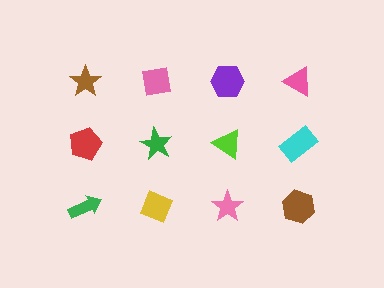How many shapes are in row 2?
4 shapes.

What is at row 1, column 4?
A pink triangle.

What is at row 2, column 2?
A green star.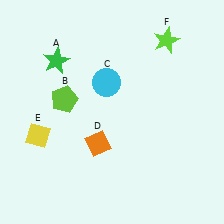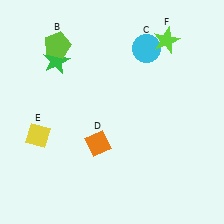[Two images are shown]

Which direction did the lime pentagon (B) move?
The lime pentagon (B) moved up.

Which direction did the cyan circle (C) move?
The cyan circle (C) moved right.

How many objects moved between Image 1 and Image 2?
2 objects moved between the two images.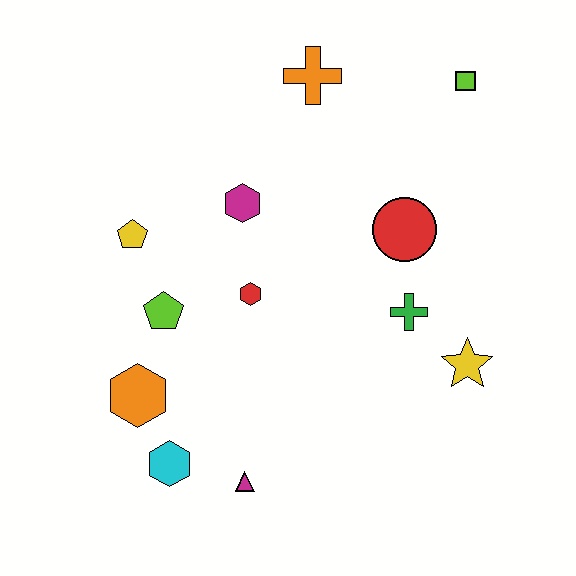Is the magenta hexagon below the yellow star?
No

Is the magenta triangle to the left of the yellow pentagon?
No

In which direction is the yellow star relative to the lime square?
The yellow star is below the lime square.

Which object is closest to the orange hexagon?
The cyan hexagon is closest to the orange hexagon.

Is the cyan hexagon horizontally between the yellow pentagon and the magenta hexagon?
Yes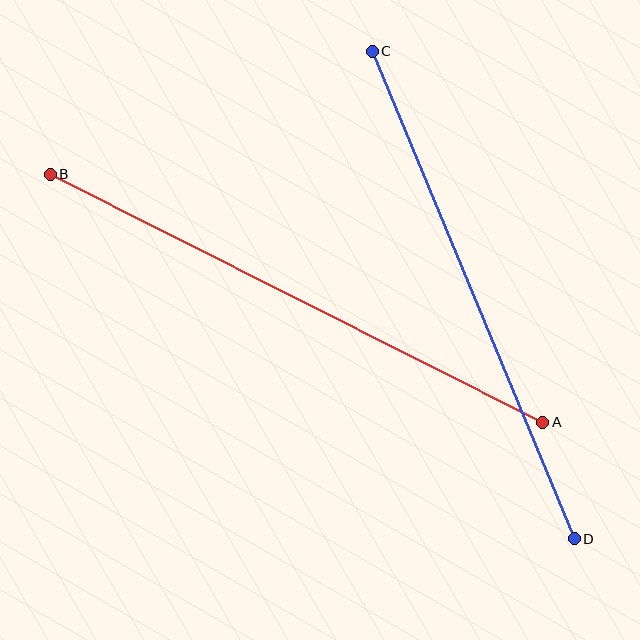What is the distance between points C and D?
The distance is approximately 528 pixels.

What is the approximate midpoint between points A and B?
The midpoint is at approximately (297, 298) pixels.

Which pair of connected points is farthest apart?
Points A and B are farthest apart.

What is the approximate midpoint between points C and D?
The midpoint is at approximately (473, 295) pixels.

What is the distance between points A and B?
The distance is approximately 552 pixels.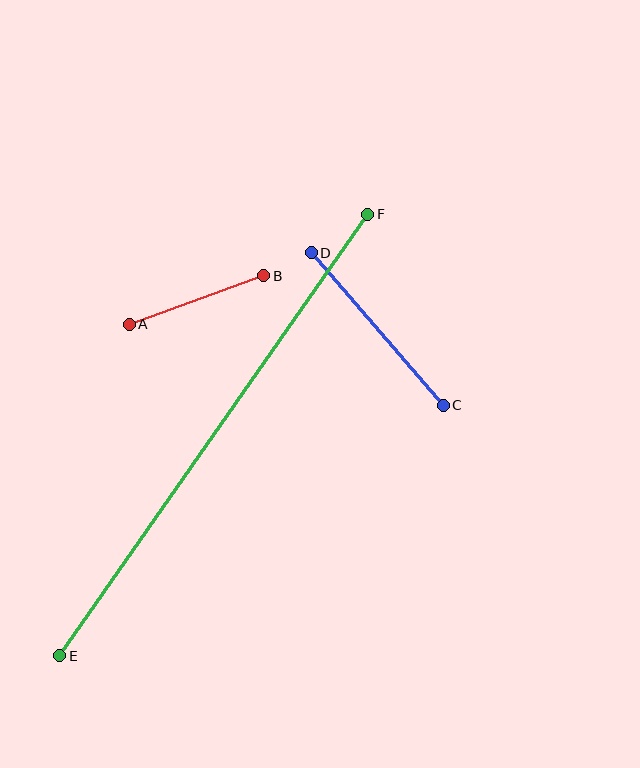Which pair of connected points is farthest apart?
Points E and F are farthest apart.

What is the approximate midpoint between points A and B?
The midpoint is at approximately (196, 300) pixels.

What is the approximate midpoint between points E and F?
The midpoint is at approximately (214, 435) pixels.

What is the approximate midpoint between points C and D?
The midpoint is at approximately (377, 329) pixels.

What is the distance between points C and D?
The distance is approximately 202 pixels.